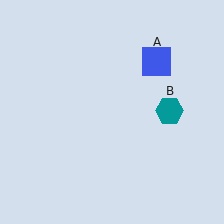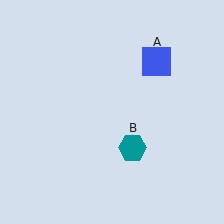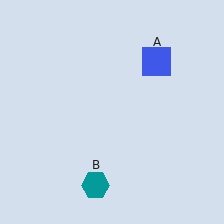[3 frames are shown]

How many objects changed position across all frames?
1 object changed position: teal hexagon (object B).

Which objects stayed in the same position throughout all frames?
Blue square (object A) remained stationary.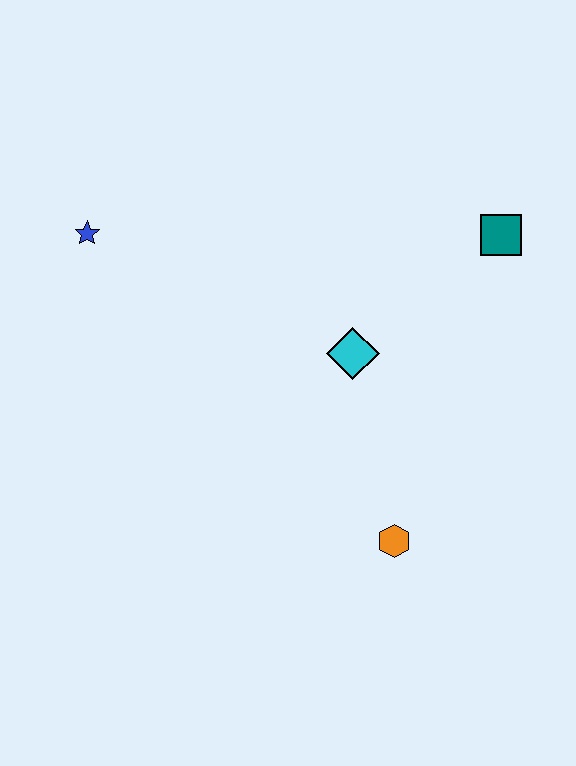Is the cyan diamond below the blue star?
Yes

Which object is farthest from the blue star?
The orange hexagon is farthest from the blue star.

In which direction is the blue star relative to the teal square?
The blue star is to the left of the teal square.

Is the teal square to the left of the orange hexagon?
No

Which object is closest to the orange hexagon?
The cyan diamond is closest to the orange hexagon.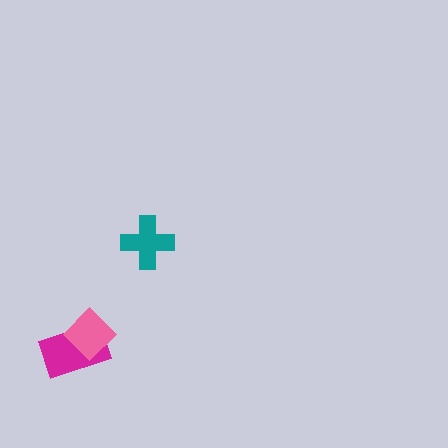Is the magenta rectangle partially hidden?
Yes, it is partially covered by another shape.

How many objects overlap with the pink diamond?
1 object overlaps with the pink diamond.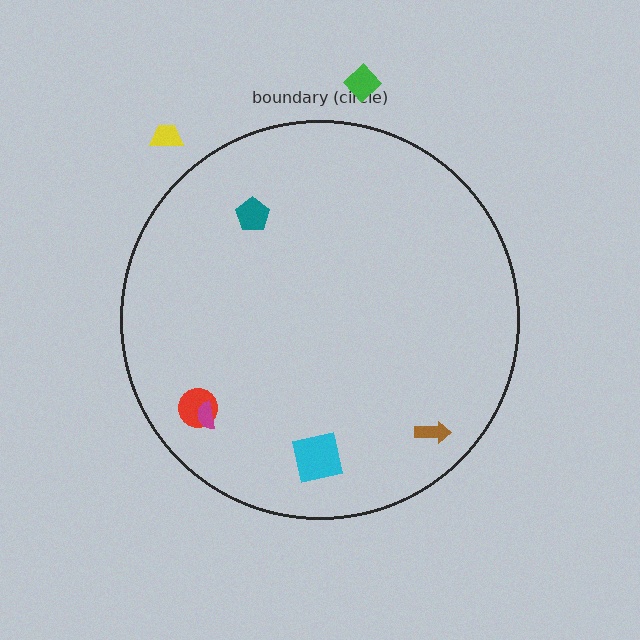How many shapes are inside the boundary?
5 inside, 2 outside.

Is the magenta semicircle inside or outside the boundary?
Inside.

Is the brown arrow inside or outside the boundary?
Inside.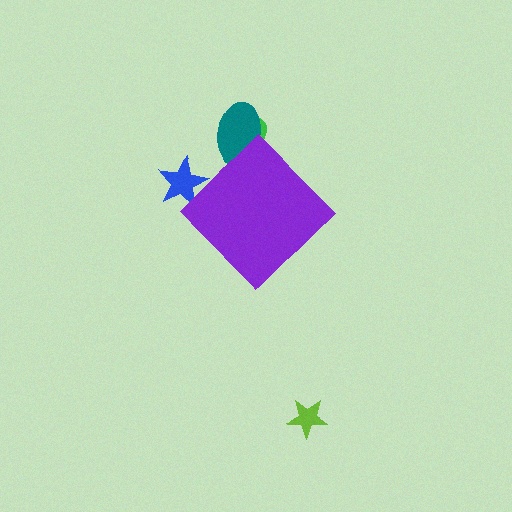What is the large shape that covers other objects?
A purple diamond.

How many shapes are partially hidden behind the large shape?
3 shapes are partially hidden.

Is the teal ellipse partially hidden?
Yes, the teal ellipse is partially hidden behind the purple diamond.